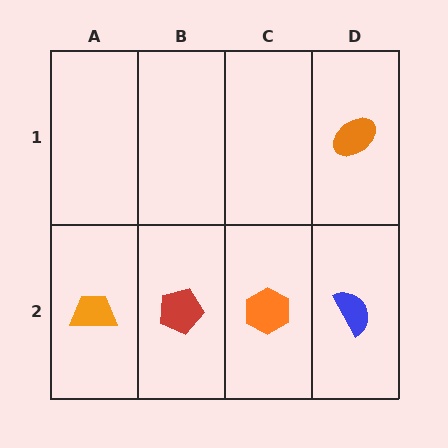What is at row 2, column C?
An orange hexagon.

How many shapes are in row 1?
1 shape.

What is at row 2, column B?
A red pentagon.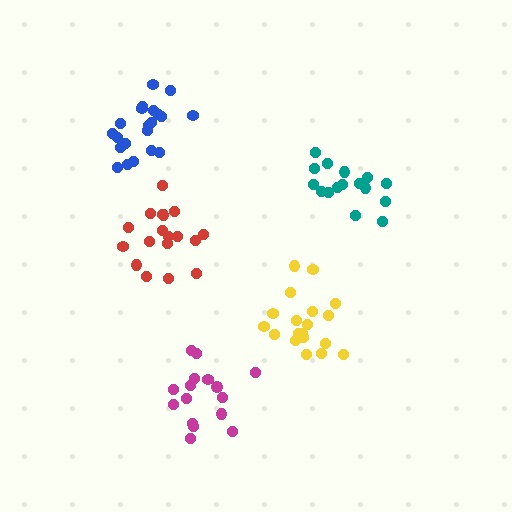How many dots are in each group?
Group 1: 16 dots, Group 2: 19 dots, Group 3: 16 dots, Group 4: 21 dots, Group 5: 18 dots (90 total).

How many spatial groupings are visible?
There are 5 spatial groupings.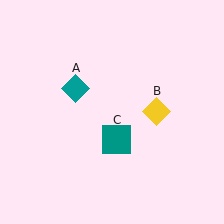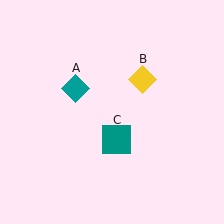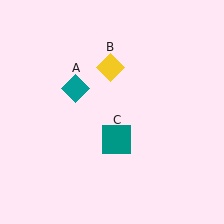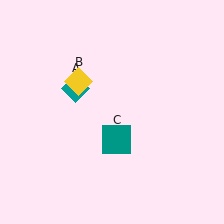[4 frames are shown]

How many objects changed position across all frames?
1 object changed position: yellow diamond (object B).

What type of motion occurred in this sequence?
The yellow diamond (object B) rotated counterclockwise around the center of the scene.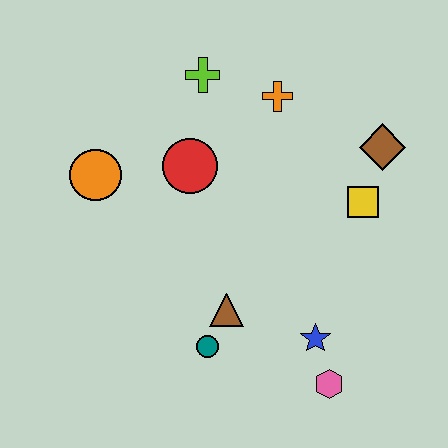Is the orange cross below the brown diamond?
No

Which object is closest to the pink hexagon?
The blue star is closest to the pink hexagon.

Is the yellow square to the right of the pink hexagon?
Yes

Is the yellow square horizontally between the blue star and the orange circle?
No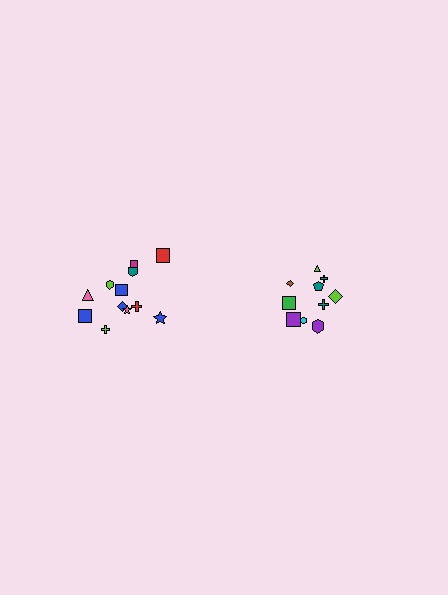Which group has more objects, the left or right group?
The left group.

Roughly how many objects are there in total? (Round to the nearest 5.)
Roughly 20 objects in total.